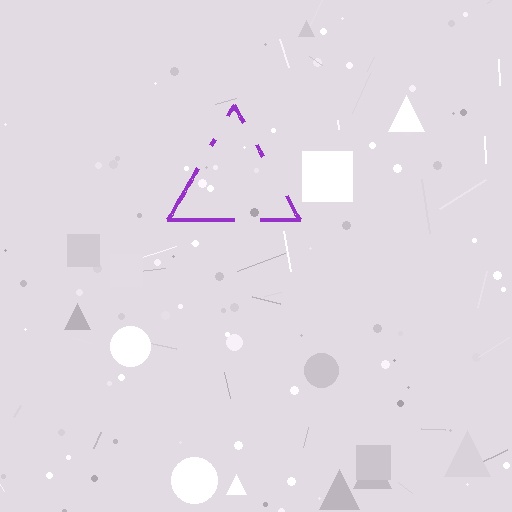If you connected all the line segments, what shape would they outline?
They would outline a triangle.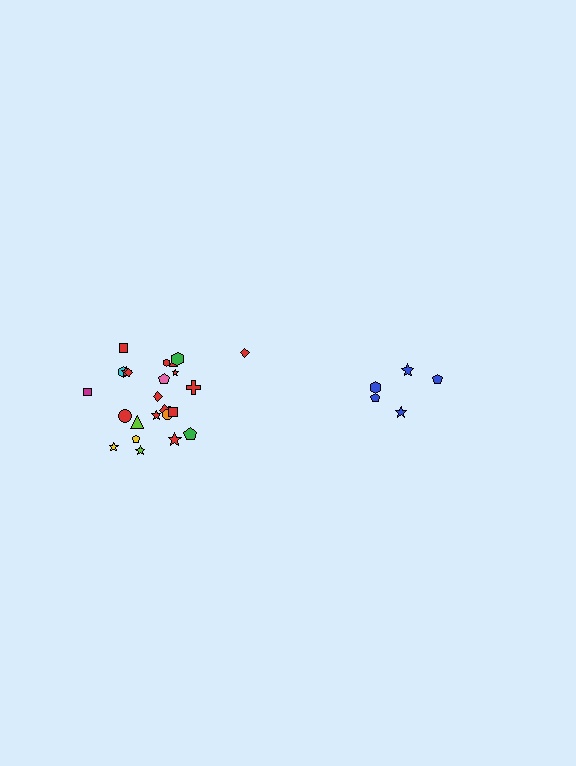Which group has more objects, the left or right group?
The left group.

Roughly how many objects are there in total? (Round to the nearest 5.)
Roughly 30 objects in total.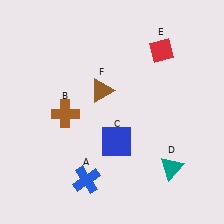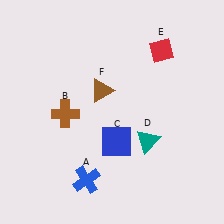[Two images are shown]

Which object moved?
The teal triangle (D) moved up.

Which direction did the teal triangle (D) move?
The teal triangle (D) moved up.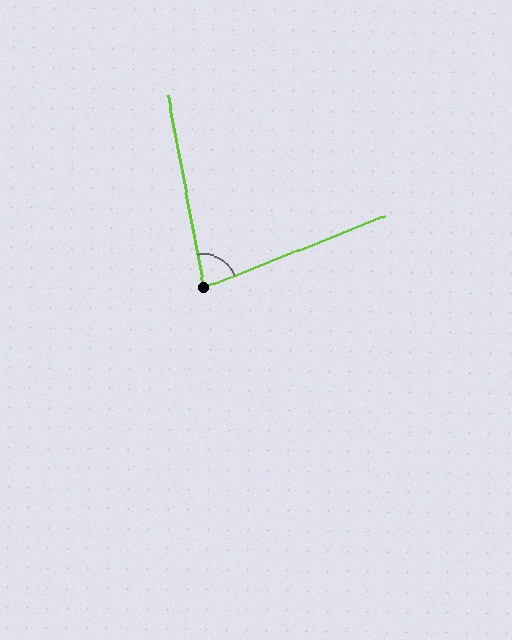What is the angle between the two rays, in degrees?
Approximately 79 degrees.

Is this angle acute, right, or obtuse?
It is acute.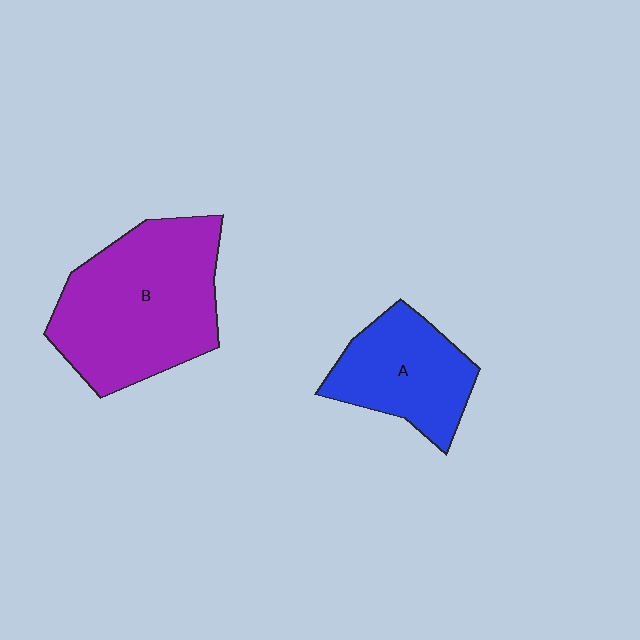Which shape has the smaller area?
Shape A (blue).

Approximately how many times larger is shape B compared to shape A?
Approximately 1.7 times.